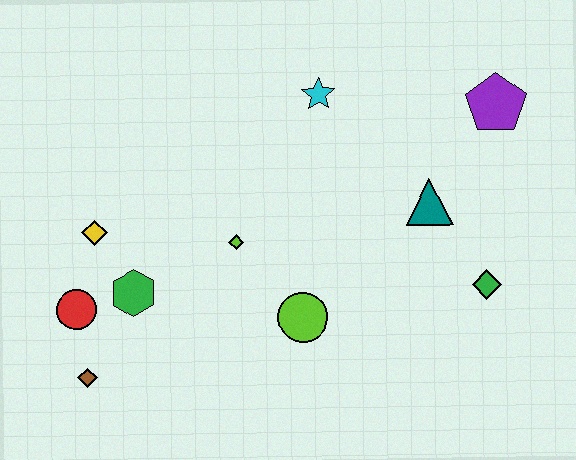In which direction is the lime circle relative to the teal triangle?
The lime circle is to the left of the teal triangle.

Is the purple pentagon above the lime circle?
Yes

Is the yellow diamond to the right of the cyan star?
No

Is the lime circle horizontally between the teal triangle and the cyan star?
No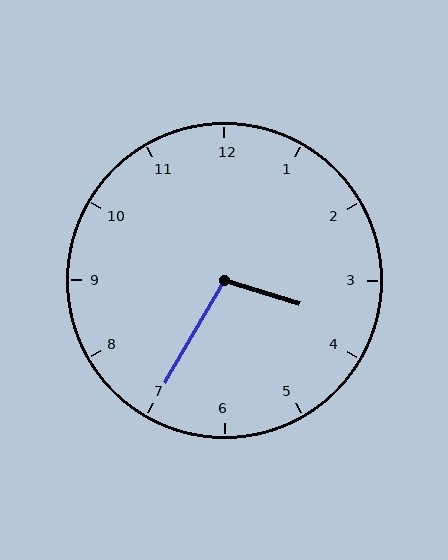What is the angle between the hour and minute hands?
Approximately 102 degrees.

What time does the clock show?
3:35.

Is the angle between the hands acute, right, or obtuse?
It is obtuse.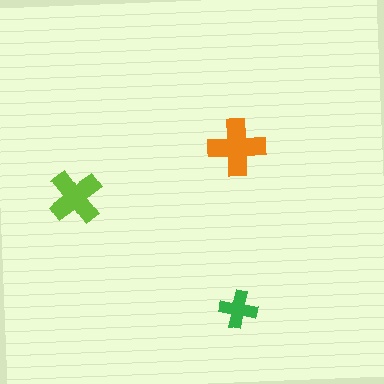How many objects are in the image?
There are 3 objects in the image.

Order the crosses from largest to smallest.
the orange one, the lime one, the green one.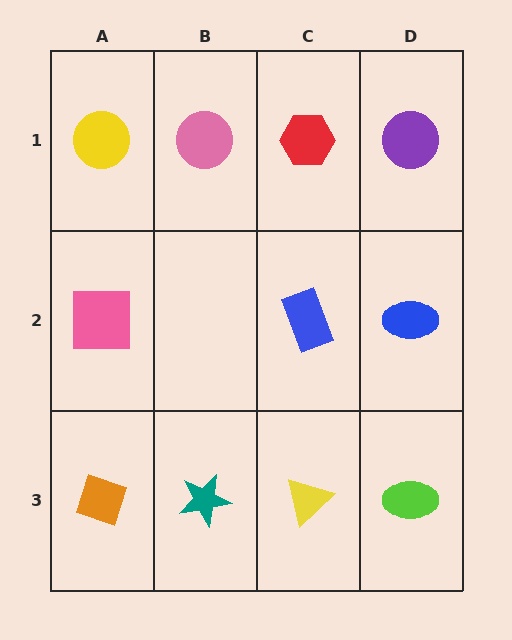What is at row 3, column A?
An orange diamond.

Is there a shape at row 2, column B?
No, that cell is empty.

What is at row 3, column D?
A lime ellipse.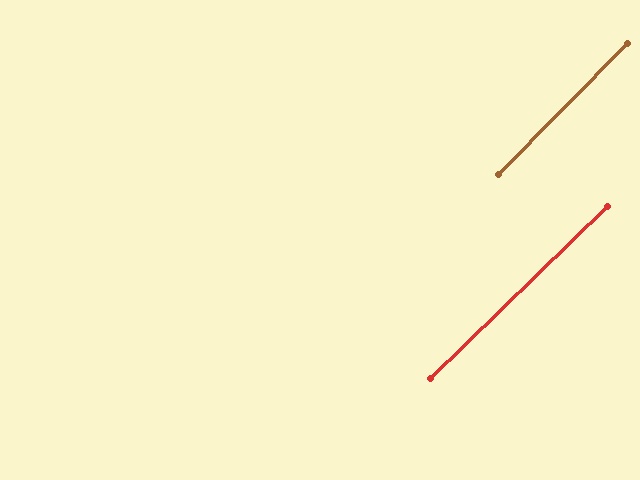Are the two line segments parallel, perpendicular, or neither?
Parallel — their directions differ by only 1.0°.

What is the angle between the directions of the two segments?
Approximately 1 degree.